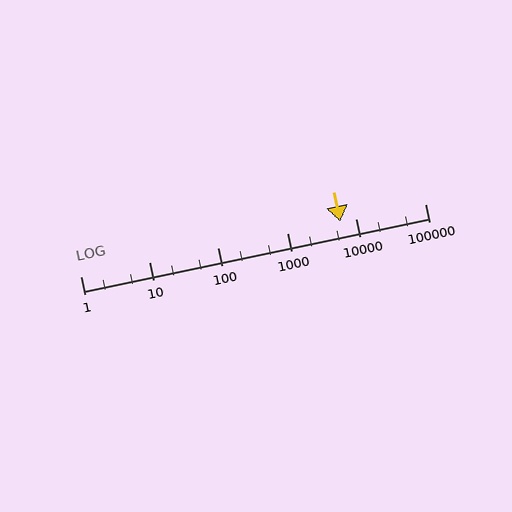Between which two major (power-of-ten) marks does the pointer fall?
The pointer is between 1000 and 10000.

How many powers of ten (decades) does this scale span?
The scale spans 5 decades, from 1 to 100000.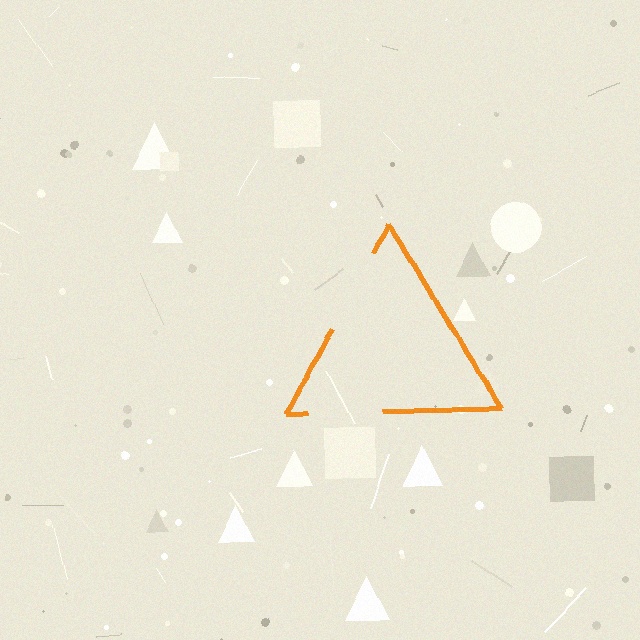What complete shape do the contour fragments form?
The contour fragments form a triangle.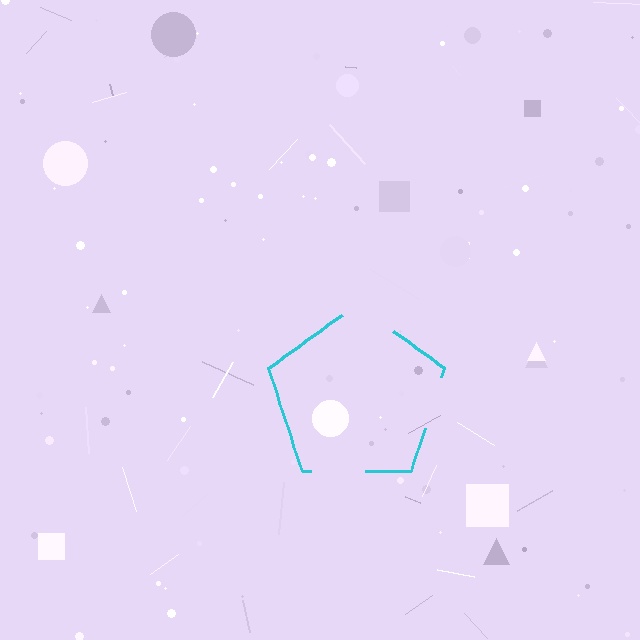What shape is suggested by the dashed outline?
The dashed outline suggests a pentagon.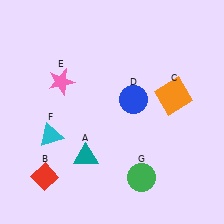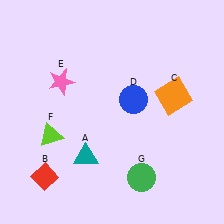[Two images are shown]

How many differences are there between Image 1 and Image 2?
There is 1 difference between the two images.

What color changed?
The triangle (F) changed from cyan in Image 1 to lime in Image 2.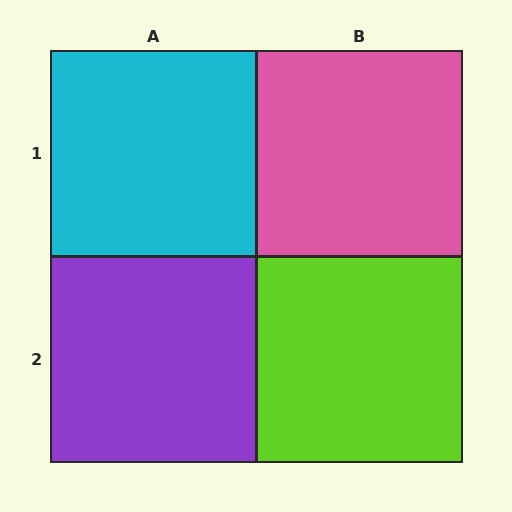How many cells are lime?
1 cell is lime.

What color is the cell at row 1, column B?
Pink.